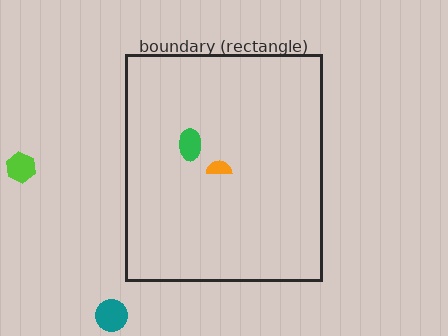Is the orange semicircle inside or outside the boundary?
Inside.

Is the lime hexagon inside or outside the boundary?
Outside.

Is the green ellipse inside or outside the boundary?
Inside.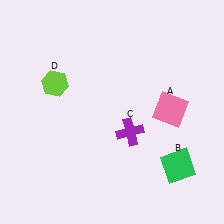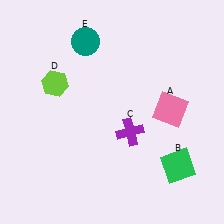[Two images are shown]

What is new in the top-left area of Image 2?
A teal circle (E) was added in the top-left area of Image 2.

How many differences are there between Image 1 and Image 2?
There is 1 difference between the two images.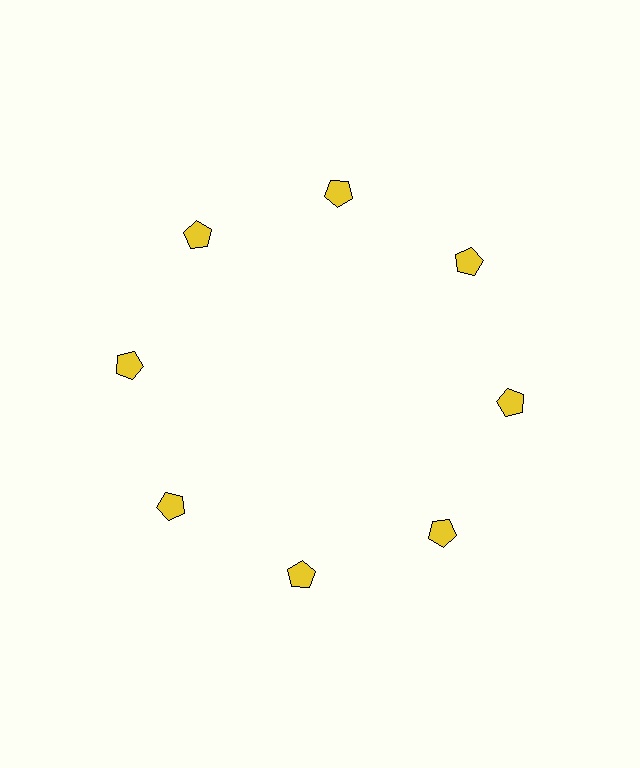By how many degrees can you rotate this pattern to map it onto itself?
The pattern maps onto itself every 45 degrees of rotation.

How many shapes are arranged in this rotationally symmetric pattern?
There are 8 shapes, arranged in 8 groups of 1.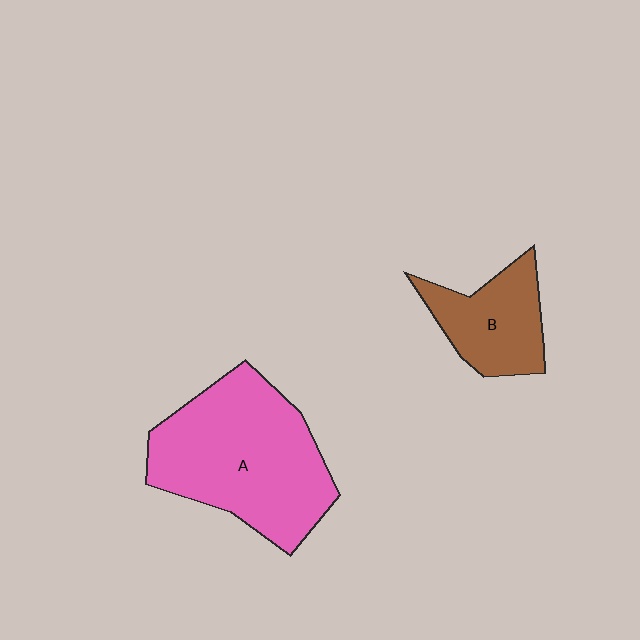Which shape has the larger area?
Shape A (pink).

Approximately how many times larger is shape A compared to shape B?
Approximately 2.2 times.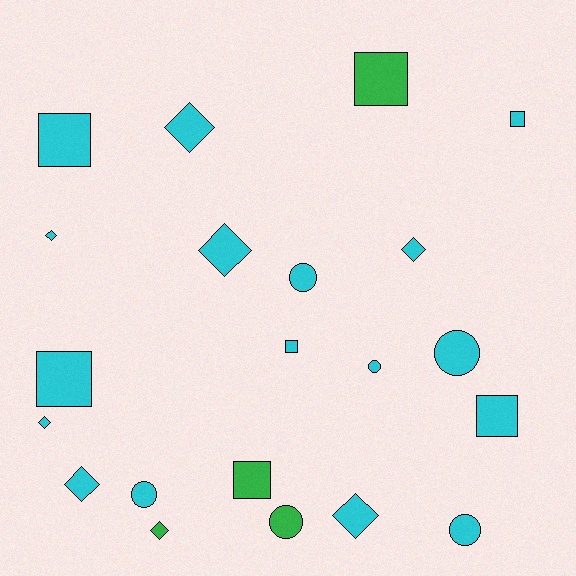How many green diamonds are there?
There is 1 green diamond.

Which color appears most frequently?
Cyan, with 17 objects.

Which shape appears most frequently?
Diamond, with 8 objects.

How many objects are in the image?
There are 21 objects.